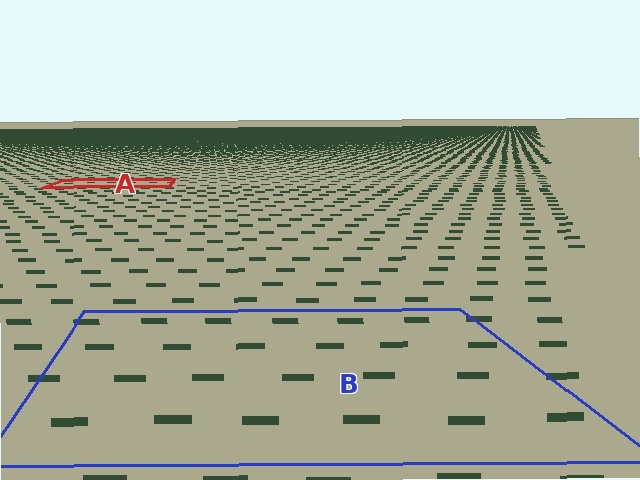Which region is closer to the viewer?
Region B is closer. The texture elements there are larger and more spread out.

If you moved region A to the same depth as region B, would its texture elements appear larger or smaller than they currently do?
They would appear larger. At a closer depth, the same texture elements are projected at a bigger on-screen size.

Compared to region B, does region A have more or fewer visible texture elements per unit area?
Region A has more texture elements per unit area — they are packed more densely because it is farther away.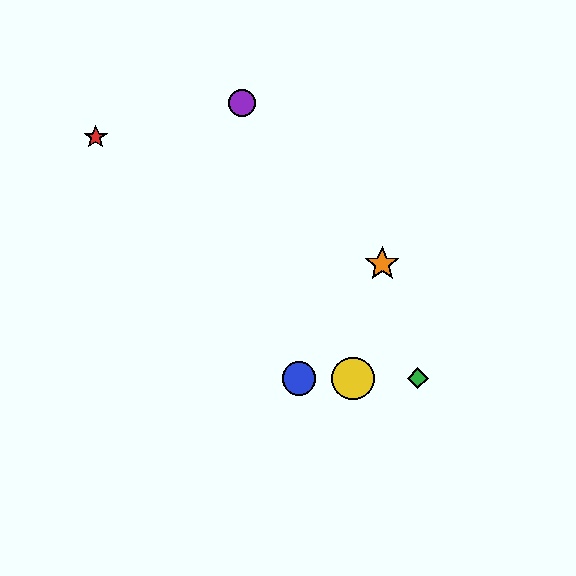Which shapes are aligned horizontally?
The blue circle, the green diamond, the yellow circle are aligned horizontally.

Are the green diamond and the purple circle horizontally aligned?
No, the green diamond is at y≈378 and the purple circle is at y≈103.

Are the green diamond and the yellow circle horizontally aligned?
Yes, both are at y≈378.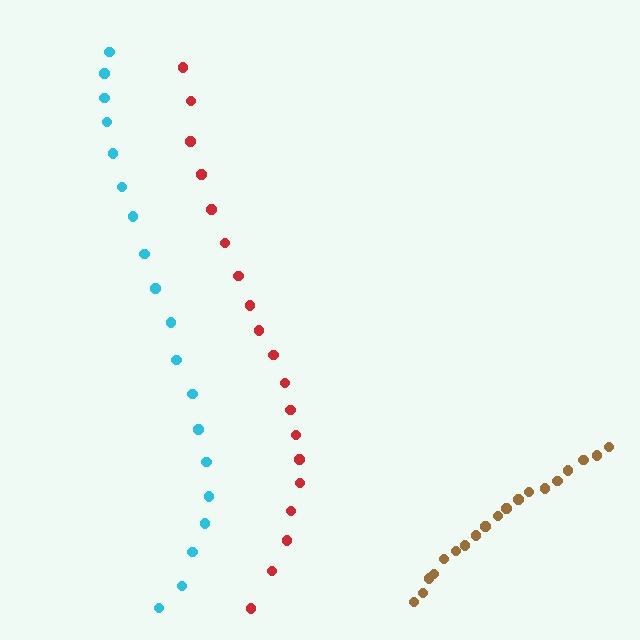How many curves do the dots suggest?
There are 3 distinct paths.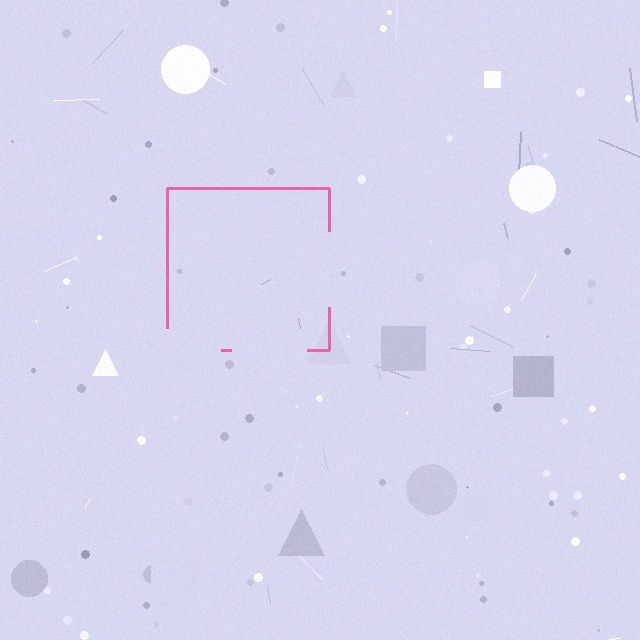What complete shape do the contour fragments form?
The contour fragments form a square.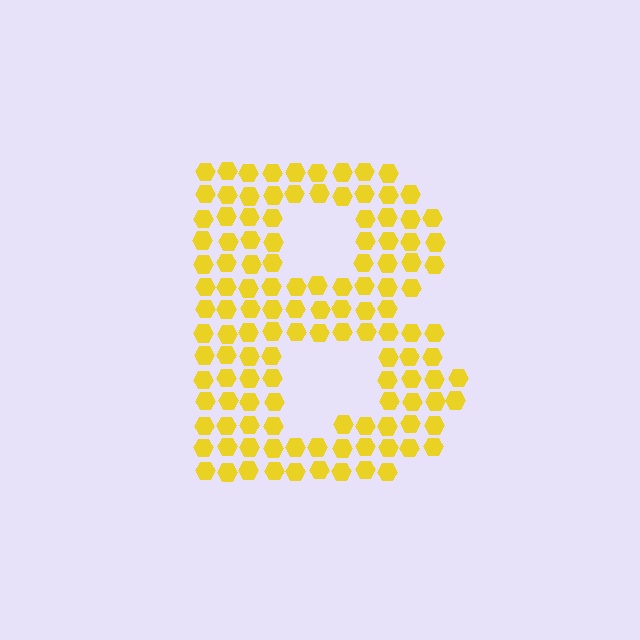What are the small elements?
The small elements are hexagons.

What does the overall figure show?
The overall figure shows the letter B.